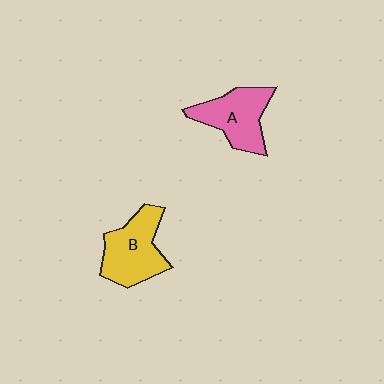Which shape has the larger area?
Shape B (yellow).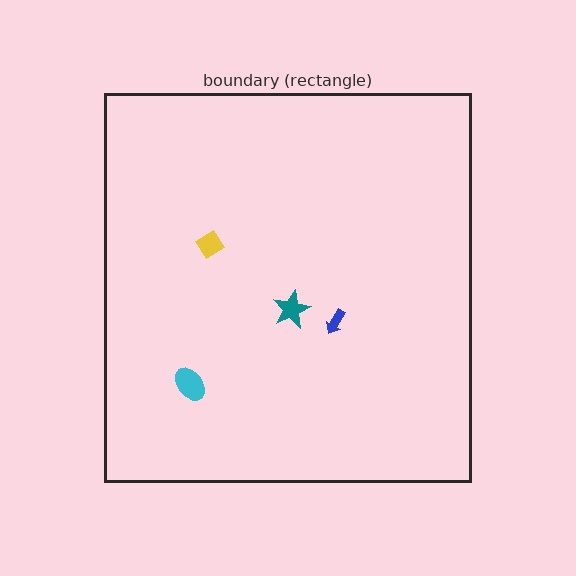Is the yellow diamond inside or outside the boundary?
Inside.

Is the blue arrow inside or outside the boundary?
Inside.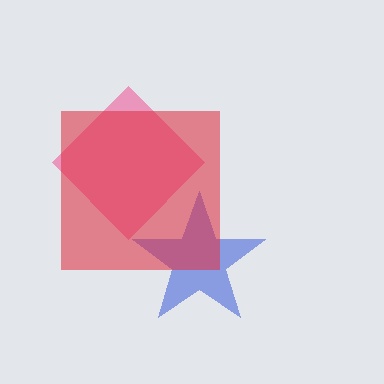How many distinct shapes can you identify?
There are 3 distinct shapes: a pink diamond, a blue star, a red square.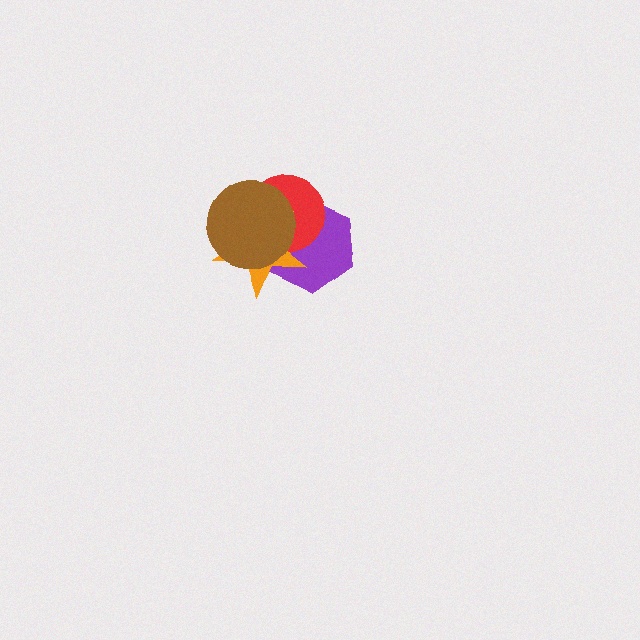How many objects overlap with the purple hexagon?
3 objects overlap with the purple hexagon.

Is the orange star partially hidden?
Yes, it is partially covered by another shape.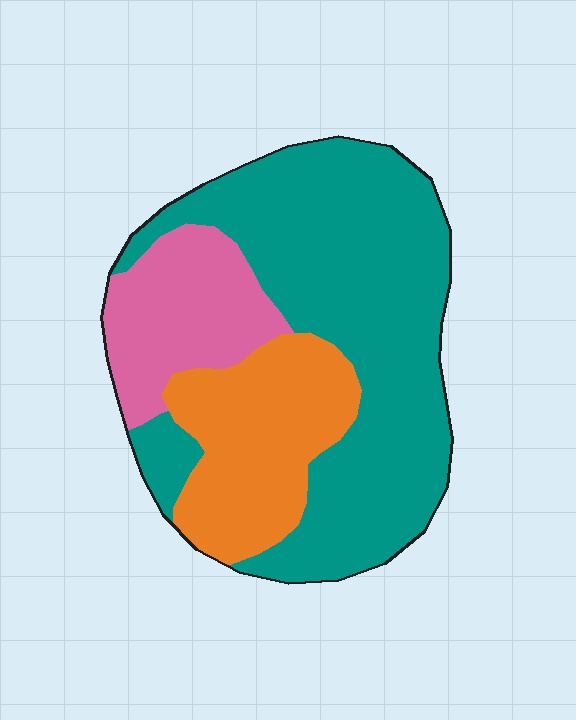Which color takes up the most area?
Teal, at roughly 60%.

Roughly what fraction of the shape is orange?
Orange covers 24% of the shape.